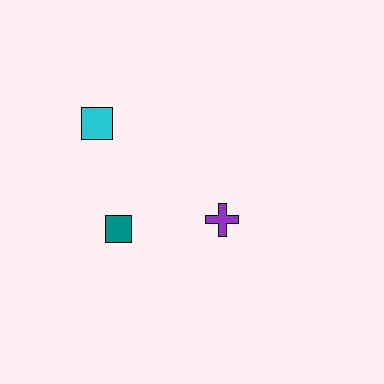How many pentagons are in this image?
There are no pentagons.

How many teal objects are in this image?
There is 1 teal object.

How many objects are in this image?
There are 3 objects.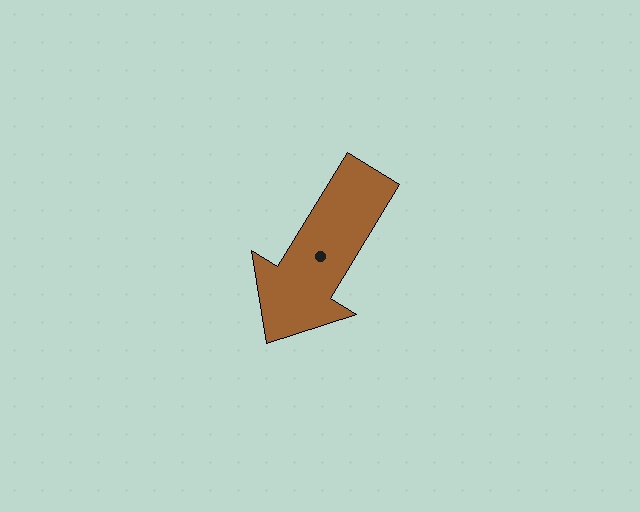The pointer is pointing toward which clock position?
Roughly 7 o'clock.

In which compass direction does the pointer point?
Southwest.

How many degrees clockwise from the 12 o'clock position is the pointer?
Approximately 211 degrees.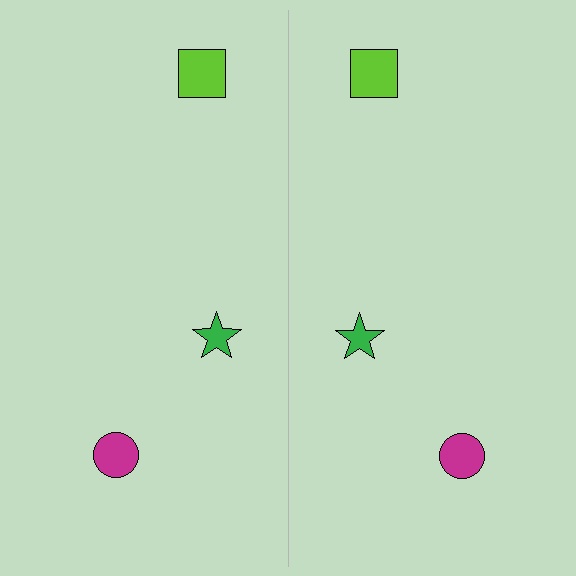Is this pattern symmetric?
Yes, this pattern has bilateral (reflection) symmetry.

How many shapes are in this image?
There are 6 shapes in this image.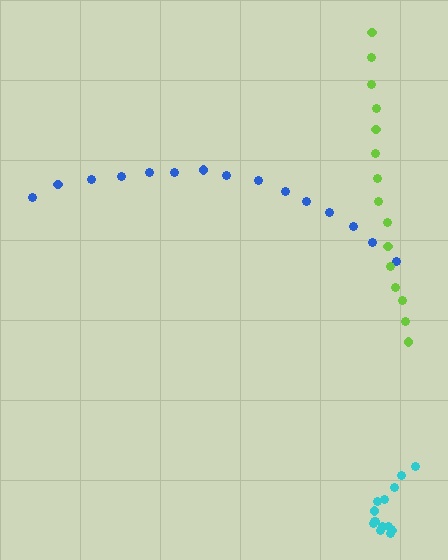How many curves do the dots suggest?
There are 3 distinct paths.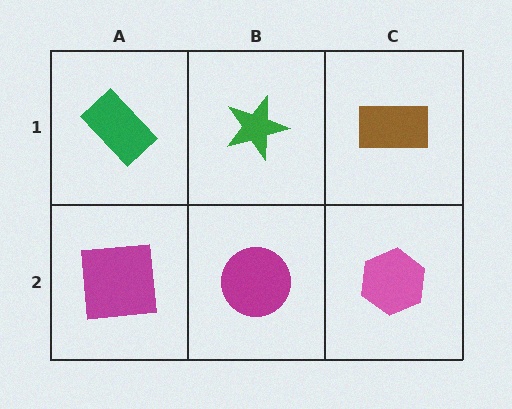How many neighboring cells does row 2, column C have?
2.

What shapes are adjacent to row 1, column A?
A magenta square (row 2, column A), a green star (row 1, column B).